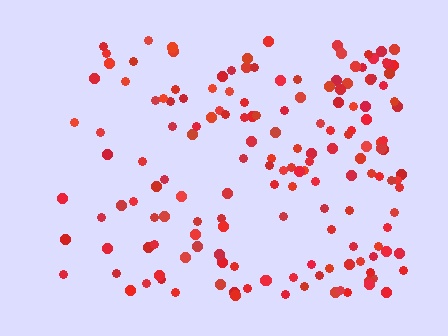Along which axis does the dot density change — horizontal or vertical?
Horizontal.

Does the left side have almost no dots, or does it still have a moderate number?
Still a moderate number, just noticeably fewer than the right.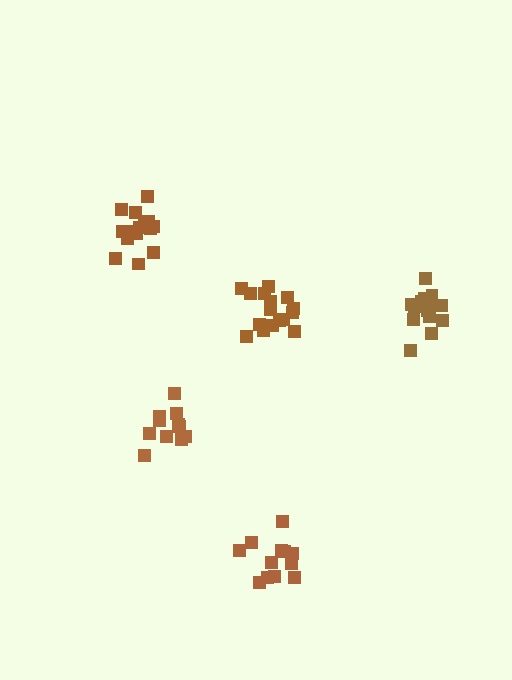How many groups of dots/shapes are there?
There are 5 groups.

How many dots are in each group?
Group 1: 15 dots, Group 2: 12 dots, Group 3: 16 dots, Group 4: 12 dots, Group 5: 16 dots (71 total).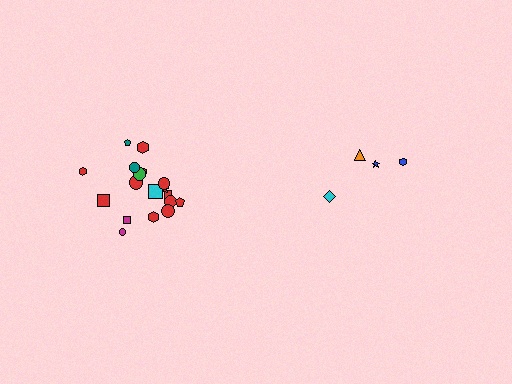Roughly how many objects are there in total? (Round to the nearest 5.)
Roughly 20 objects in total.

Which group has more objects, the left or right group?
The left group.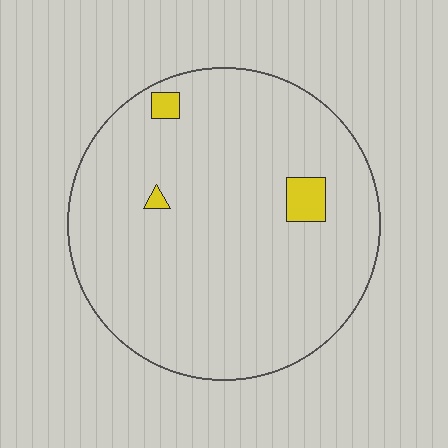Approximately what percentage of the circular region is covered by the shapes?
Approximately 5%.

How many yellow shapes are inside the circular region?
3.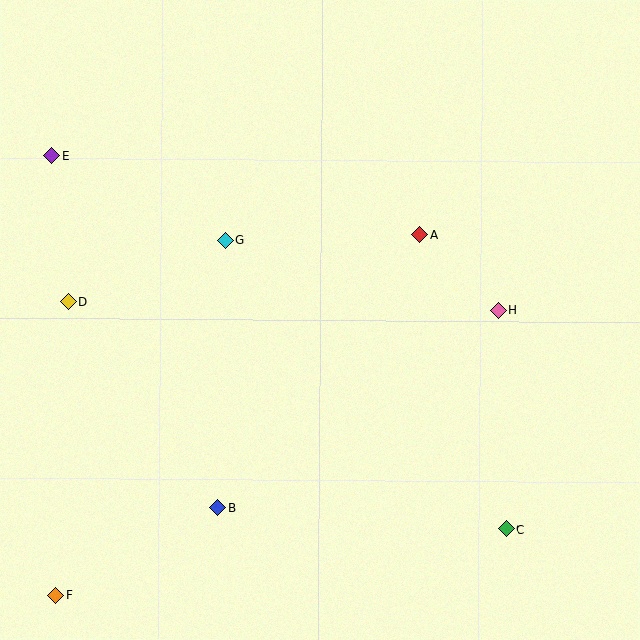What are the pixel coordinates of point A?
Point A is at (419, 235).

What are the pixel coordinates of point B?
Point B is at (217, 508).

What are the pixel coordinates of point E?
Point E is at (52, 156).